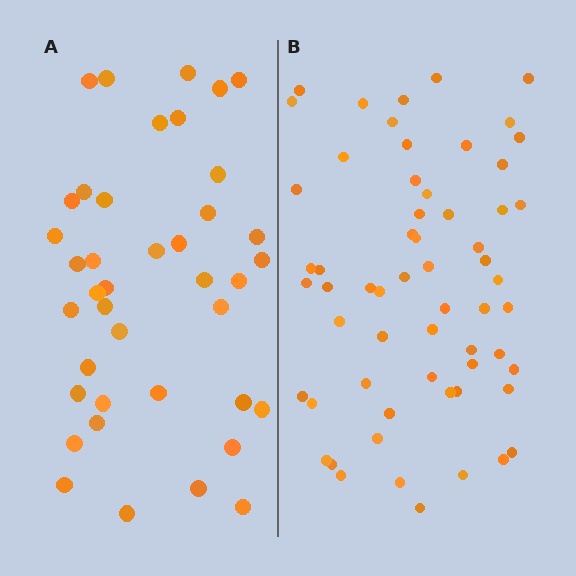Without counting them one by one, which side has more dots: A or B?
Region B (the right region) has more dots.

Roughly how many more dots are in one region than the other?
Region B has approximately 20 more dots than region A.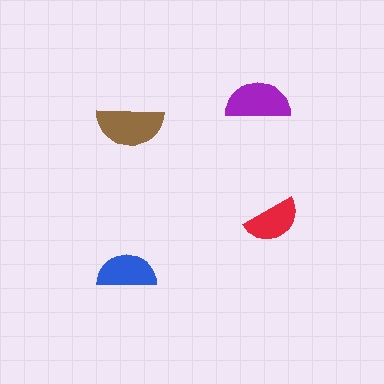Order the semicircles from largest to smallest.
the brown one, the purple one, the blue one, the red one.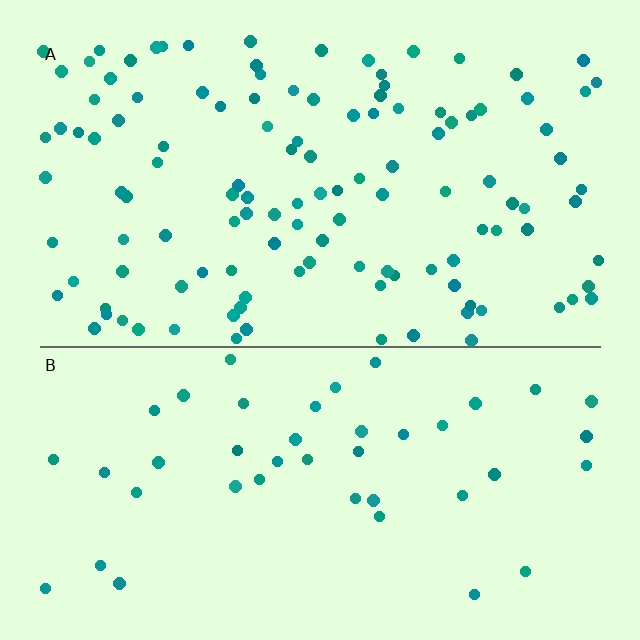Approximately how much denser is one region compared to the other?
Approximately 2.7× — region A over region B.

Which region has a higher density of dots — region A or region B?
A (the top).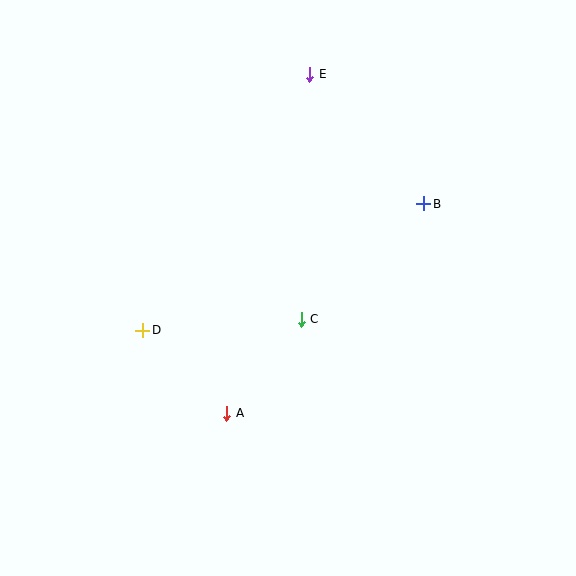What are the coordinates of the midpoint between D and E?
The midpoint between D and E is at (226, 202).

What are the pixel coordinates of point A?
Point A is at (227, 413).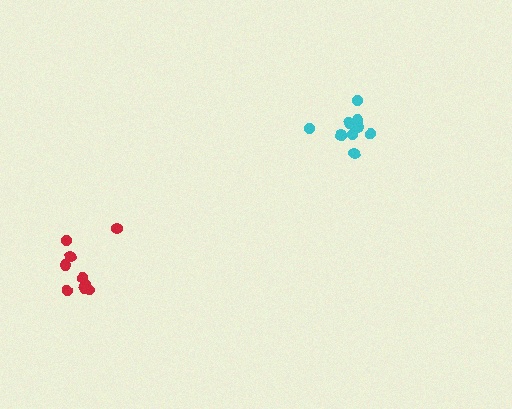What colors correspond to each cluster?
The clusters are colored: cyan, red.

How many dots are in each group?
Group 1: 10 dots, Group 2: 9 dots (19 total).